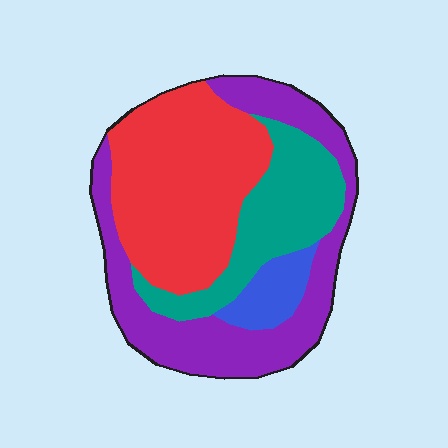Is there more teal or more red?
Red.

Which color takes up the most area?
Red, at roughly 40%.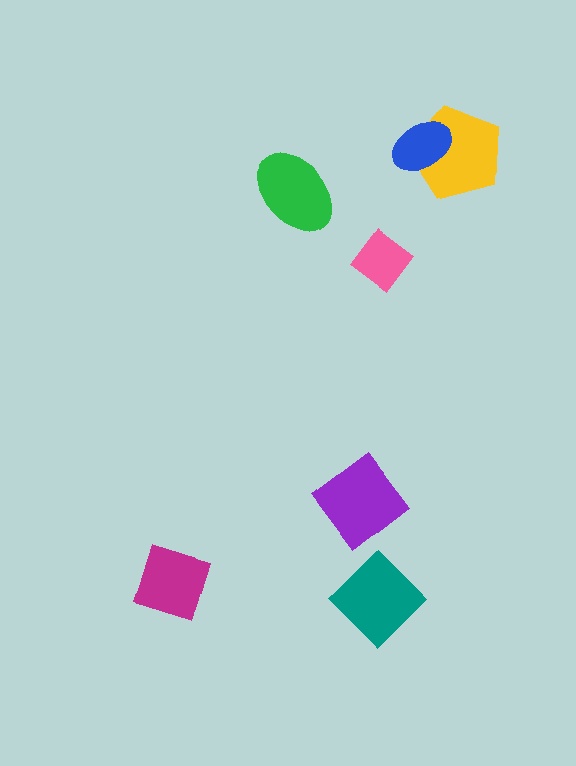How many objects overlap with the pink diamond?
0 objects overlap with the pink diamond.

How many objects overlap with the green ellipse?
0 objects overlap with the green ellipse.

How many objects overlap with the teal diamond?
0 objects overlap with the teal diamond.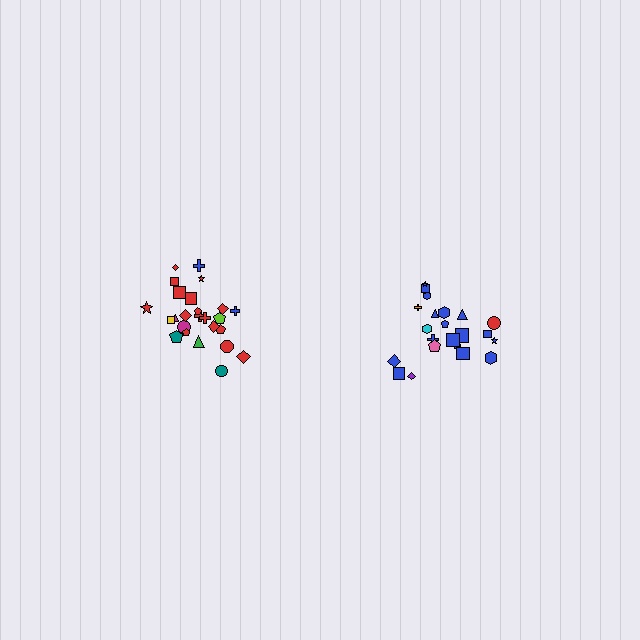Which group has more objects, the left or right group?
The left group.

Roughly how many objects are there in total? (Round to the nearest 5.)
Roughly 45 objects in total.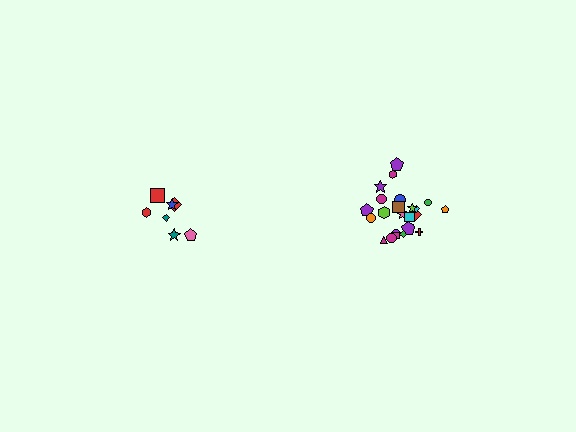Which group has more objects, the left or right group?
The right group.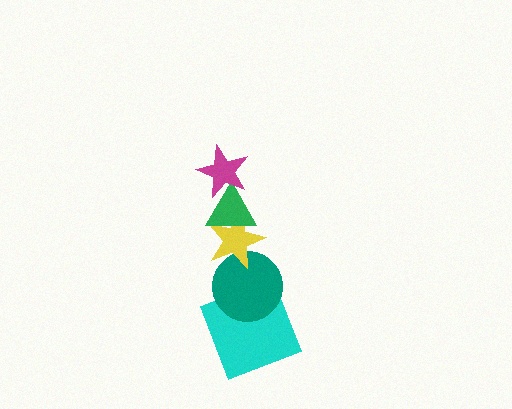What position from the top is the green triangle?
The green triangle is 2nd from the top.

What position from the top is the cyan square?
The cyan square is 5th from the top.